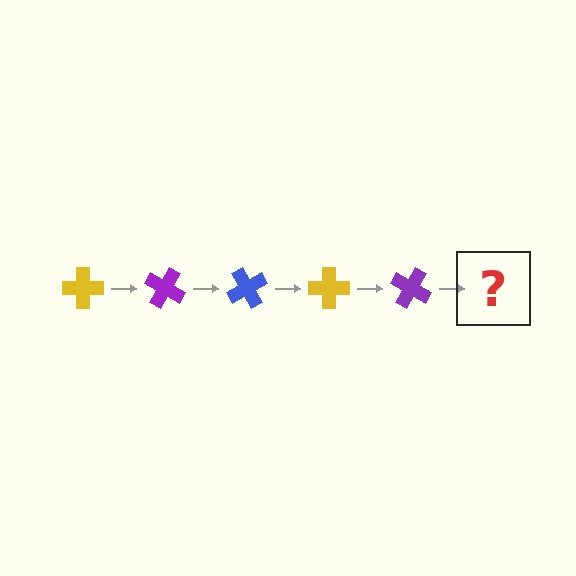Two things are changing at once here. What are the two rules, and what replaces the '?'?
The two rules are that it rotates 30 degrees each step and the color cycles through yellow, purple, and blue. The '?' should be a blue cross, rotated 150 degrees from the start.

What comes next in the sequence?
The next element should be a blue cross, rotated 150 degrees from the start.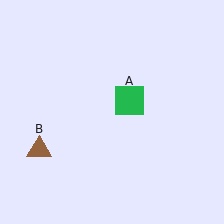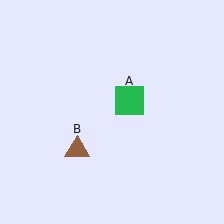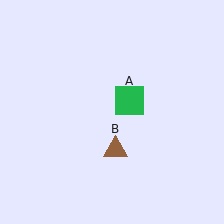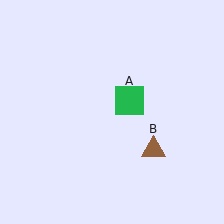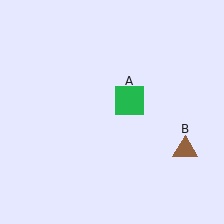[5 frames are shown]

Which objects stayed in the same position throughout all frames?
Green square (object A) remained stationary.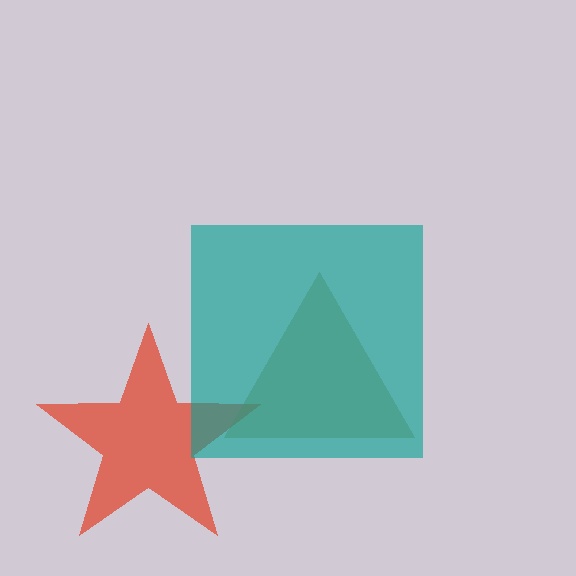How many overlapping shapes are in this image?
There are 3 overlapping shapes in the image.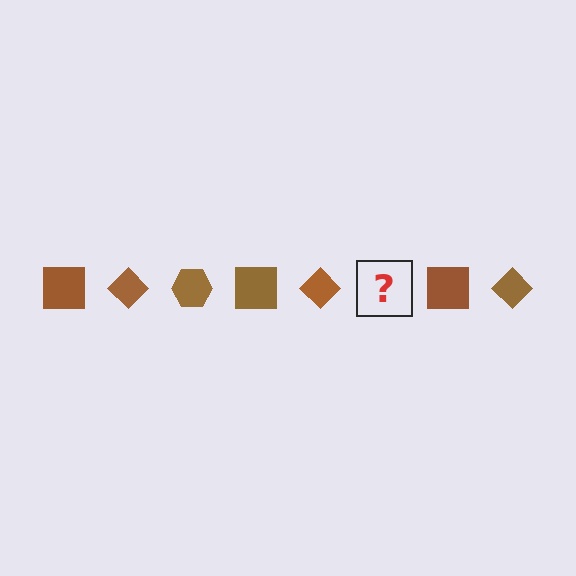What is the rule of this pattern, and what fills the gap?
The rule is that the pattern cycles through square, diamond, hexagon shapes in brown. The gap should be filled with a brown hexagon.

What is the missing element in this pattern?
The missing element is a brown hexagon.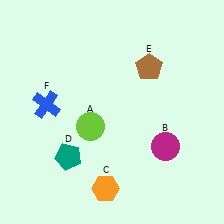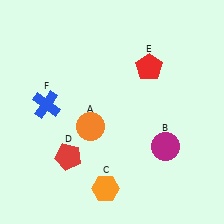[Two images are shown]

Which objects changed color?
A changed from lime to orange. D changed from teal to red. E changed from brown to red.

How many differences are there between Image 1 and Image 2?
There are 3 differences between the two images.